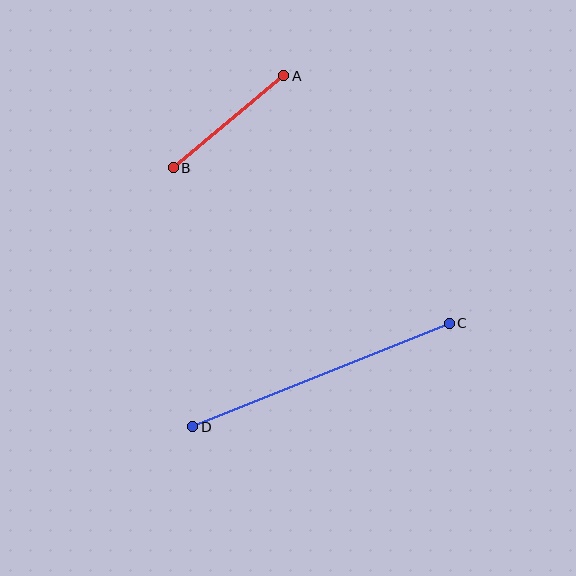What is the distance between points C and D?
The distance is approximately 276 pixels.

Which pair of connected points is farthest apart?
Points C and D are farthest apart.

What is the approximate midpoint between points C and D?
The midpoint is at approximately (321, 375) pixels.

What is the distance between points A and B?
The distance is approximately 144 pixels.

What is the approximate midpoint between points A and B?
The midpoint is at approximately (229, 122) pixels.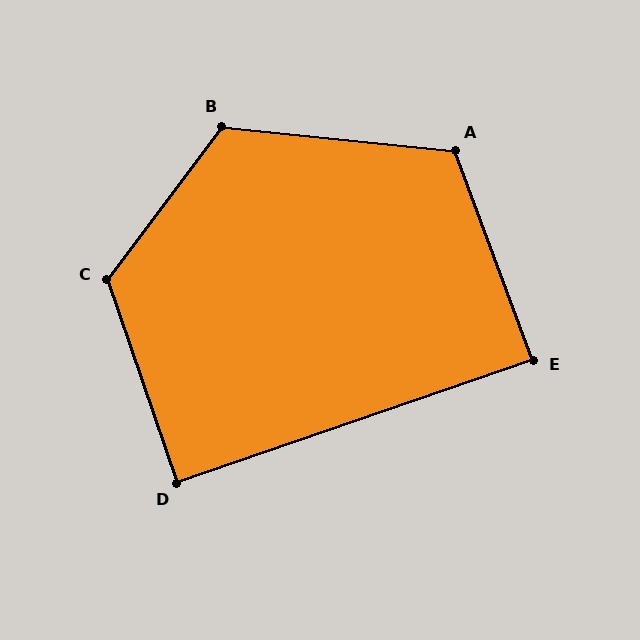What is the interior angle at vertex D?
Approximately 90 degrees (approximately right).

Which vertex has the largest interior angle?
C, at approximately 124 degrees.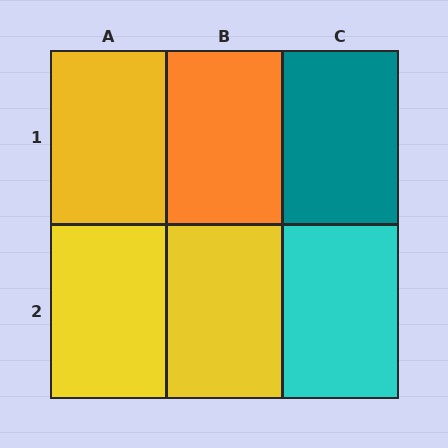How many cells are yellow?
3 cells are yellow.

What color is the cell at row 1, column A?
Yellow.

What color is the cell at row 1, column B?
Orange.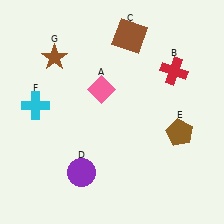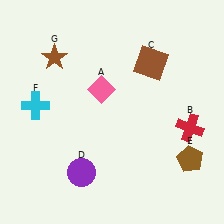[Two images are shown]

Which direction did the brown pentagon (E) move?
The brown pentagon (E) moved down.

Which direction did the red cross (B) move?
The red cross (B) moved down.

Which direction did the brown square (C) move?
The brown square (C) moved down.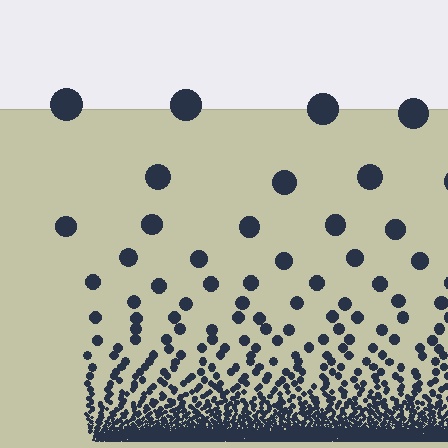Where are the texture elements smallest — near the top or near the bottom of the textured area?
Near the bottom.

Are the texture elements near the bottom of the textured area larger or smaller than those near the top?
Smaller. The gradient is inverted — elements near the bottom are smaller and denser.